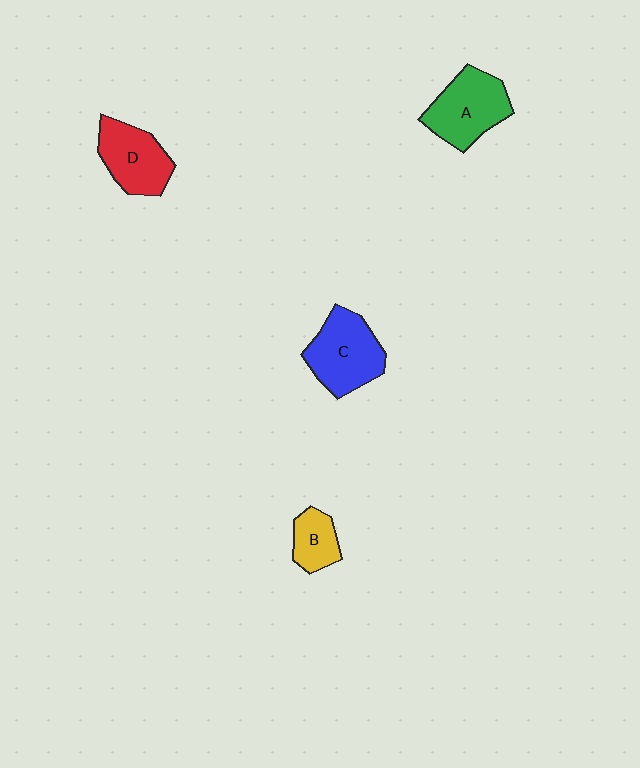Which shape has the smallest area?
Shape B (yellow).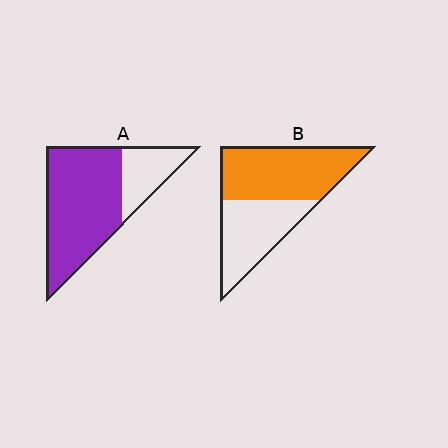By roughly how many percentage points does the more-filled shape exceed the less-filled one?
By roughly 15 percentage points (A over B).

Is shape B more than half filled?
Yes.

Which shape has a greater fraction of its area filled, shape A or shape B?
Shape A.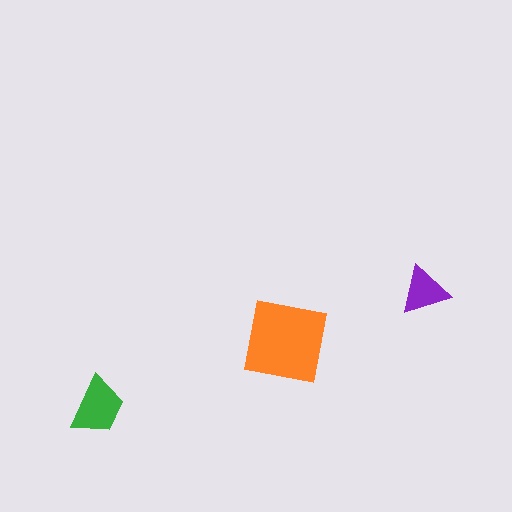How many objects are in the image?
There are 3 objects in the image.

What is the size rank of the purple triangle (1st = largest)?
3rd.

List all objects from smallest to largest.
The purple triangle, the green trapezoid, the orange square.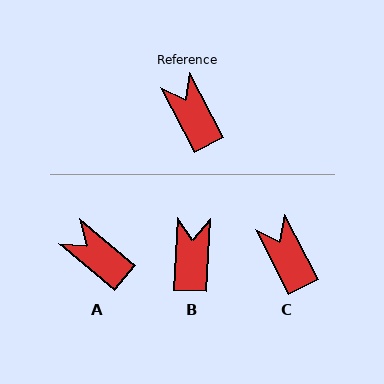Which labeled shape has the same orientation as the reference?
C.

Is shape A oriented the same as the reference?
No, it is off by about 23 degrees.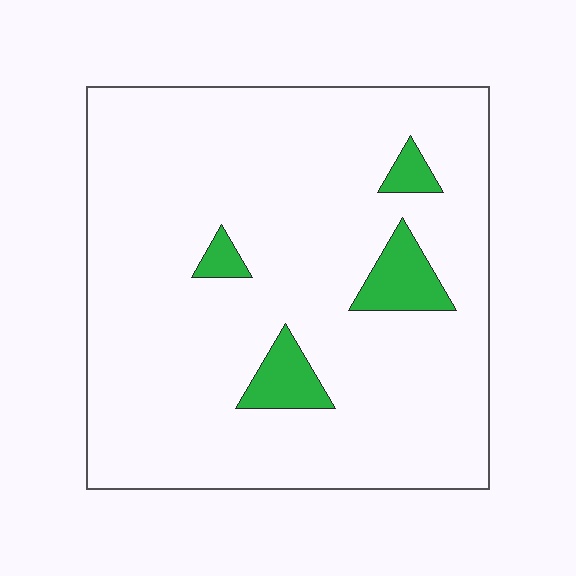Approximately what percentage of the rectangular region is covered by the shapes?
Approximately 10%.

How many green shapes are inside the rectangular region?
4.